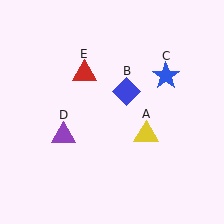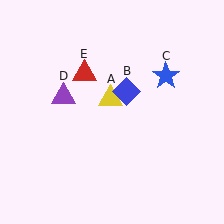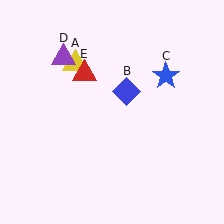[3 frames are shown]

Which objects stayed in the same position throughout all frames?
Blue diamond (object B) and blue star (object C) and red triangle (object E) remained stationary.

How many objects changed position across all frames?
2 objects changed position: yellow triangle (object A), purple triangle (object D).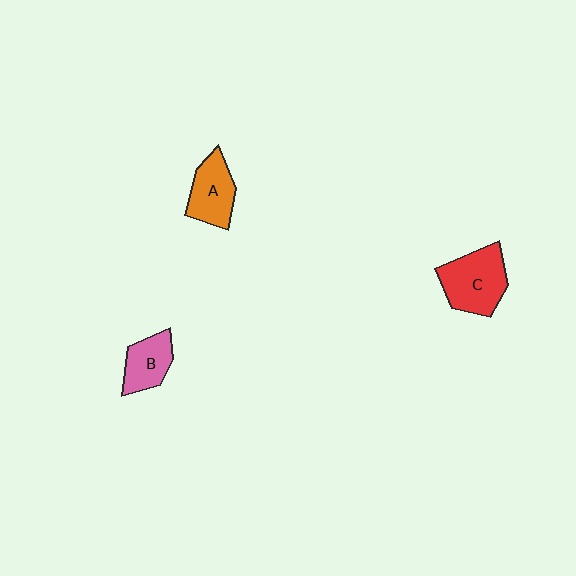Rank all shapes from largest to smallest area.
From largest to smallest: C (red), A (orange), B (pink).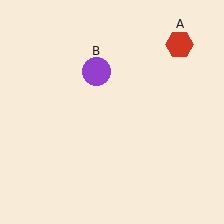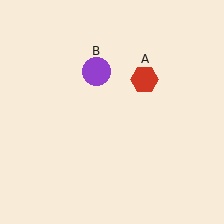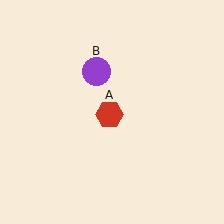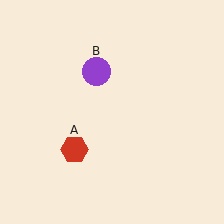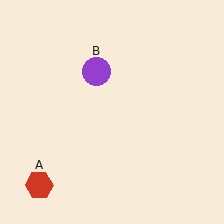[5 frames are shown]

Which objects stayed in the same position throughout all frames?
Purple circle (object B) remained stationary.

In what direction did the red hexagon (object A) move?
The red hexagon (object A) moved down and to the left.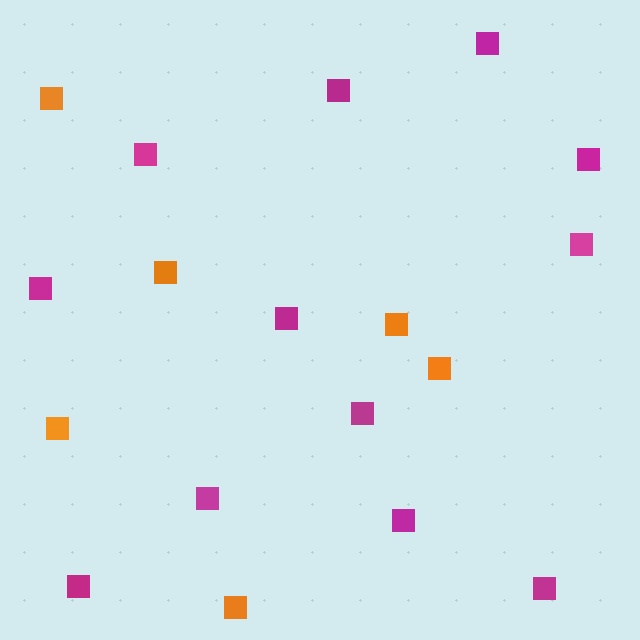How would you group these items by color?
There are 2 groups: one group of magenta squares (12) and one group of orange squares (6).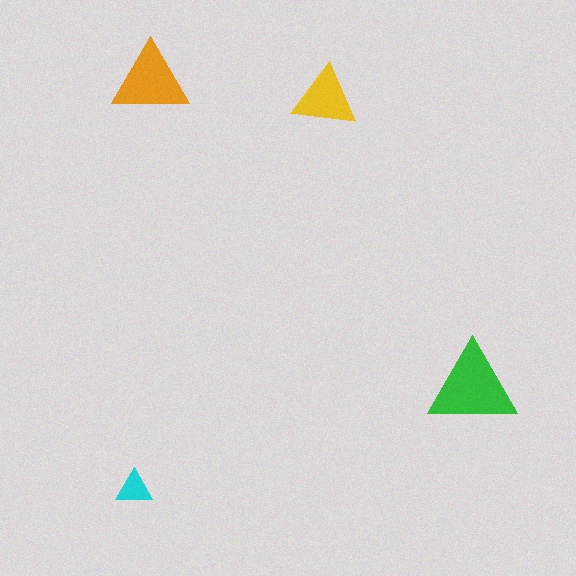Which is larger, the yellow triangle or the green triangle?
The green one.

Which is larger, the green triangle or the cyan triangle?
The green one.